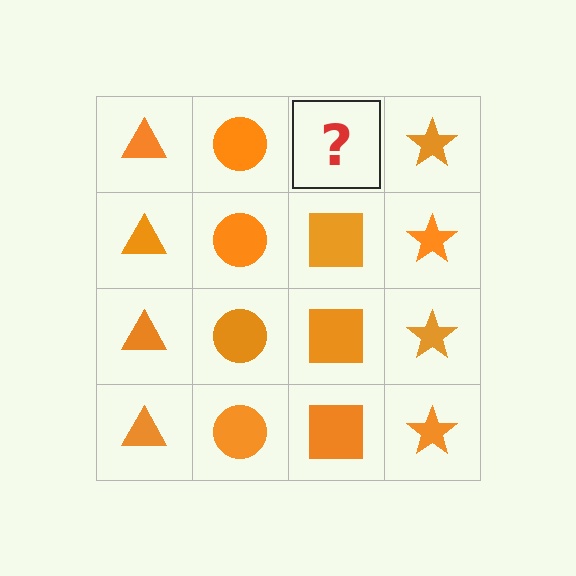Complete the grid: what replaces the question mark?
The question mark should be replaced with an orange square.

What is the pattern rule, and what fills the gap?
The rule is that each column has a consistent shape. The gap should be filled with an orange square.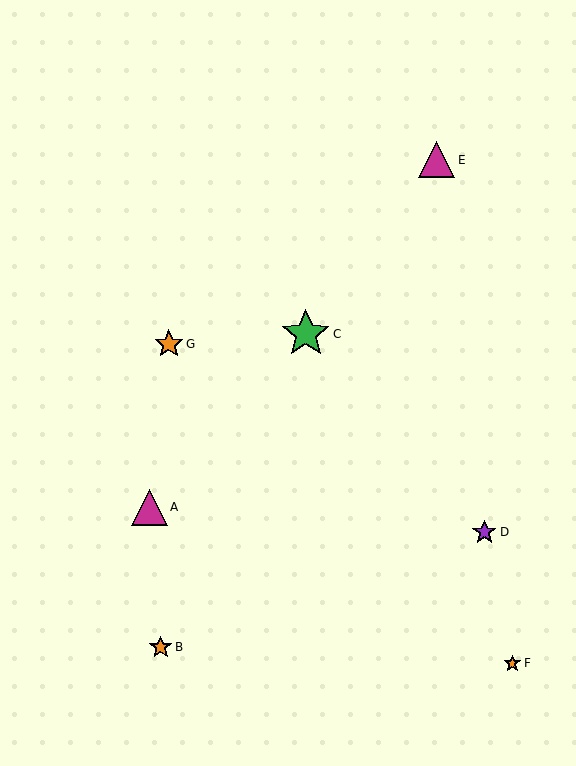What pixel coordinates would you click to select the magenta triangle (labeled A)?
Click at (149, 507) to select the magenta triangle A.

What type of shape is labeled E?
Shape E is a magenta triangle.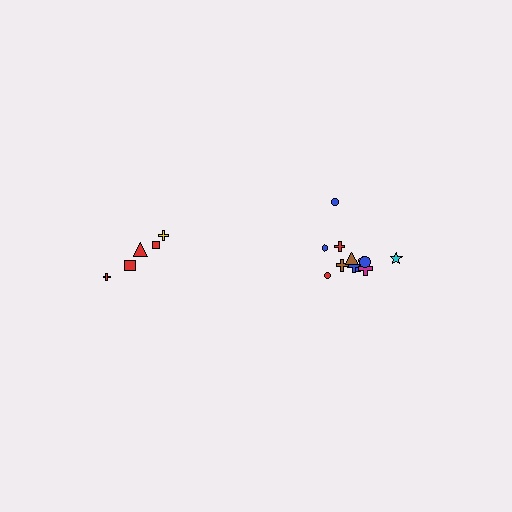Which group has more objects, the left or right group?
The right group.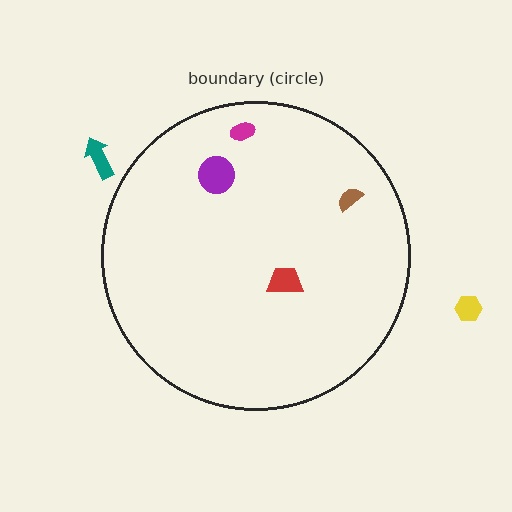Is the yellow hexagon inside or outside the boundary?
Outside.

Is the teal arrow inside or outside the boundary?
Outside.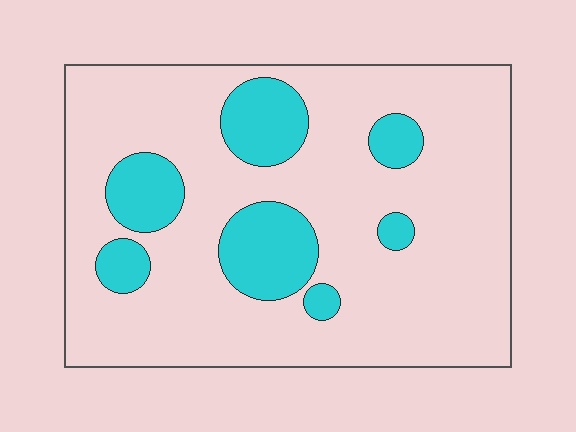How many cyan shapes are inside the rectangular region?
7.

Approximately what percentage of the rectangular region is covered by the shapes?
Approximately 20%.